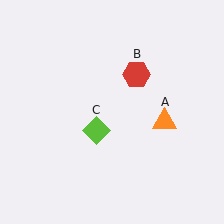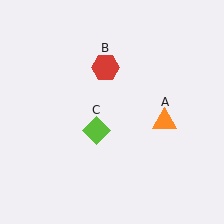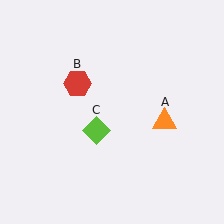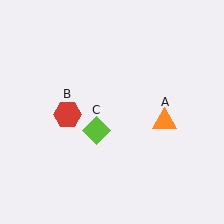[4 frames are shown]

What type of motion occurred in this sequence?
The red hexagon (object B) rotated counterclockwise around the center of the scene.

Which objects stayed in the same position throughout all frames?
Orange triangle (object A) and lime diamond (object C) remained stationary.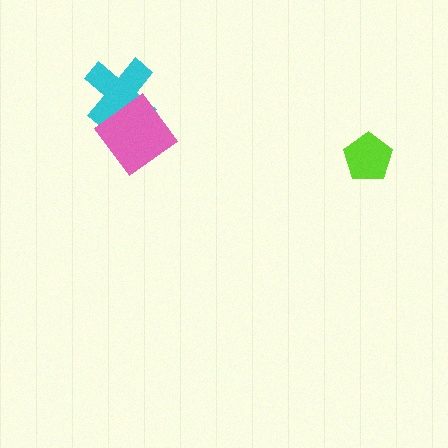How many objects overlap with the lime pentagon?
0 objects overlap with the lime pentagon.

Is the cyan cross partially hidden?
Yes, it is partially covered by another shape.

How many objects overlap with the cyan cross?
1 object overlaps with the cyan cross.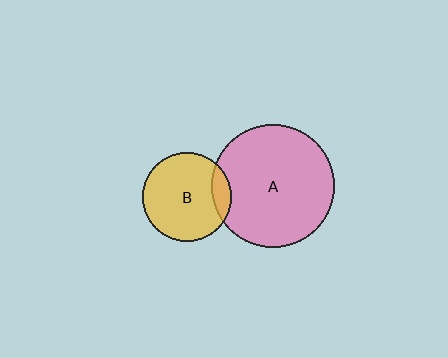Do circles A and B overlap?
Yes.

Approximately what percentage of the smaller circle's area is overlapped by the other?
Approximately 15%.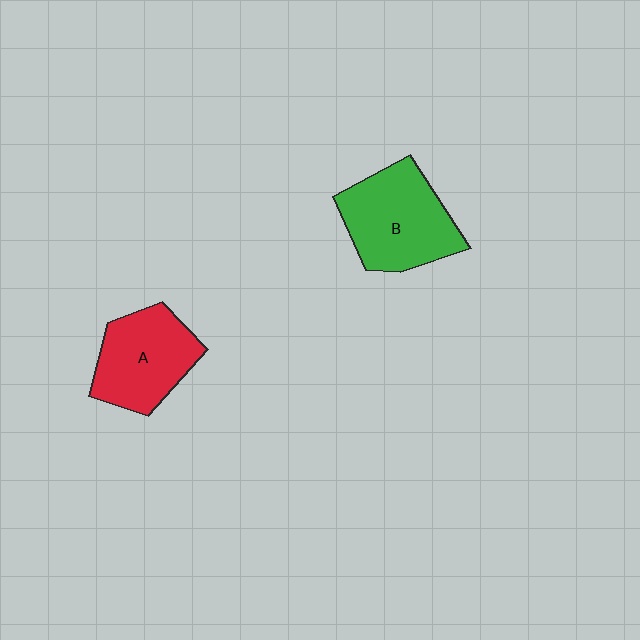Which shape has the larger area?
Shape B (green).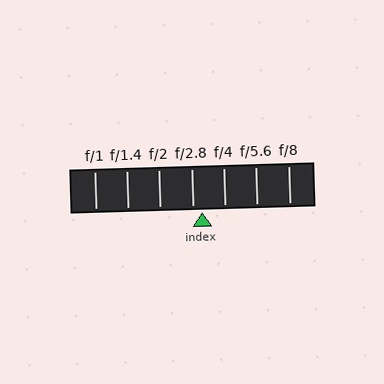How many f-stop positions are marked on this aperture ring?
There are 7 f-stop positions marked.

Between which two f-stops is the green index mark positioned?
The index mark is between f/2.8 and f/4.